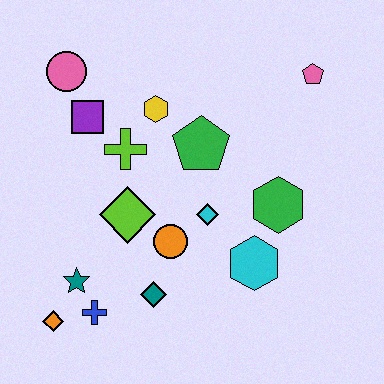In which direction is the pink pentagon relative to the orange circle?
The pink pentagon is above the orange circle.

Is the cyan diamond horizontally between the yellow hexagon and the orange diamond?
No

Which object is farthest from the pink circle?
The cyan hexagon is farthest from the pink circle.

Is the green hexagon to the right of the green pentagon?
Yes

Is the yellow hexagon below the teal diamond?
No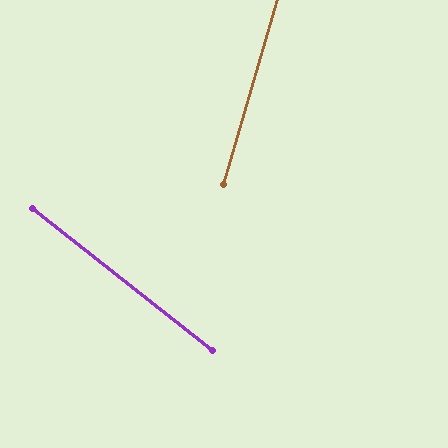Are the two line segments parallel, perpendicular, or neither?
Neither parallel nor perpendicular — they differ by about 68°.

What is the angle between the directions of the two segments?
Approximately 68 degrees.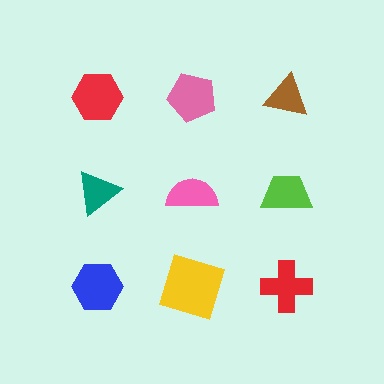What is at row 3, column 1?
A blue hexagon.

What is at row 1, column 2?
A pink pentagon.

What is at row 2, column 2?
A pink semicircle.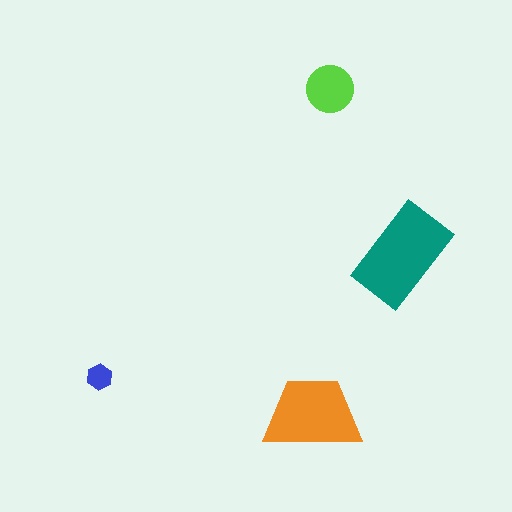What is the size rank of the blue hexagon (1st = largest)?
4th.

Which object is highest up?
The lime circle is topmost.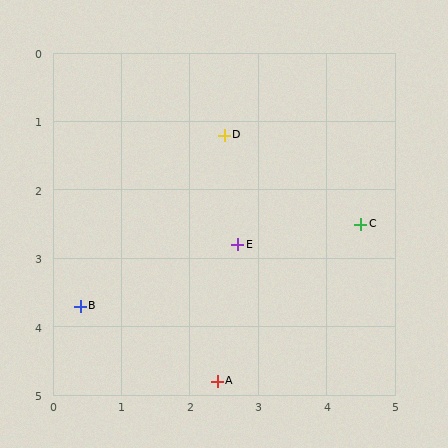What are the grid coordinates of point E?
Point E is at approximately (2.7, 2.8).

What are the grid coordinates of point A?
Point A is at approximately (2.4, 4.8).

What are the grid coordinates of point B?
Point B is at approximately (0.4, 3.7).